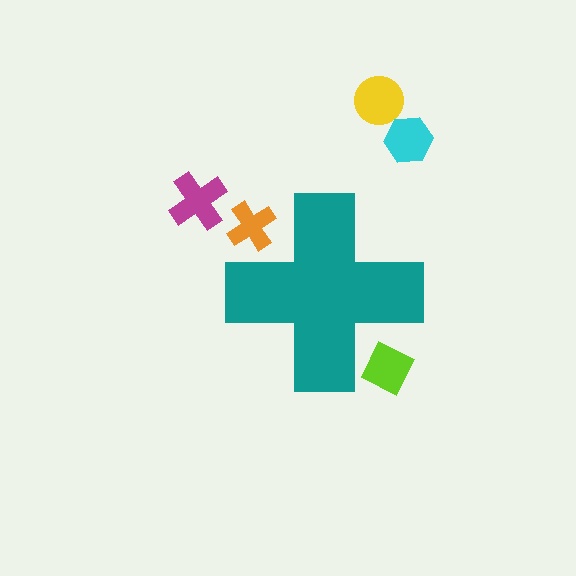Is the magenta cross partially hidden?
No, the magenta cross is fully visible.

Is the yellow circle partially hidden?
No, the yellow circle is fully visible.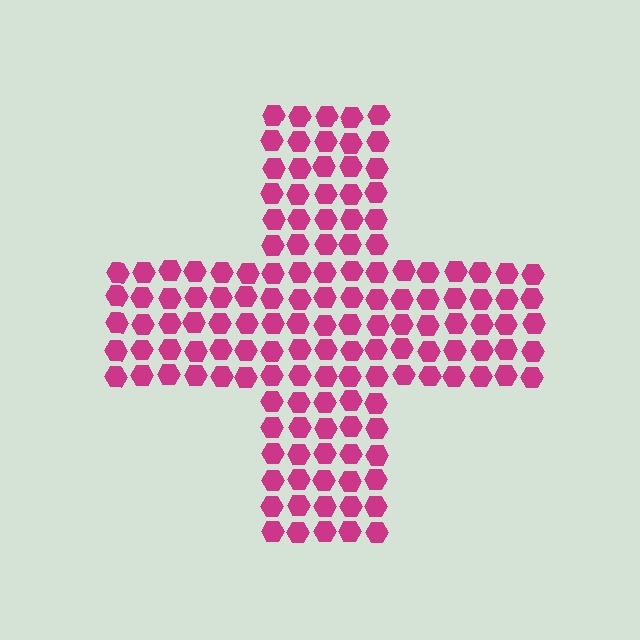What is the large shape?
The large shape is a cross.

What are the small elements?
The small elements are hexagons.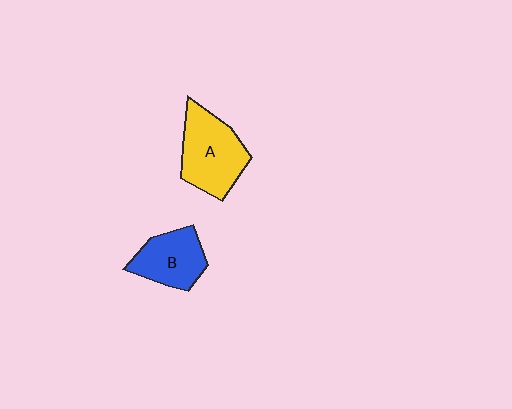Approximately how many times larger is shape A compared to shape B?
Approximately 1.3 times.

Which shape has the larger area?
Shape A (yellow).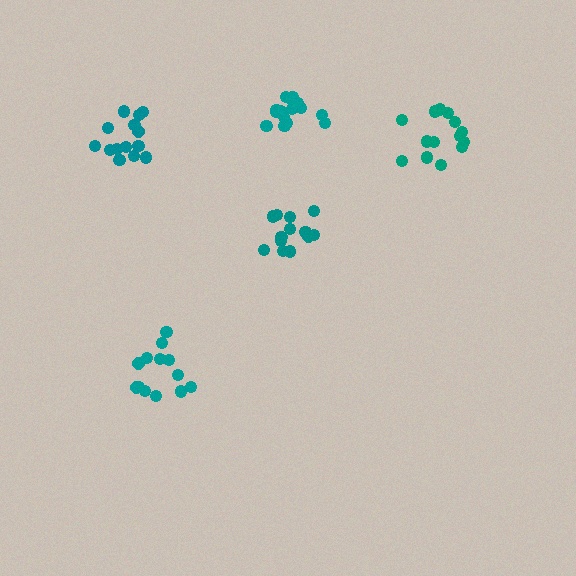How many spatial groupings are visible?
There are 5 spatial groupings.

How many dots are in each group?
Group 1: 13 dots, Group 2: 13 dots, Group 3: 14 dots, Group 4: 14 dots, Group 5: 15 dots (69 total).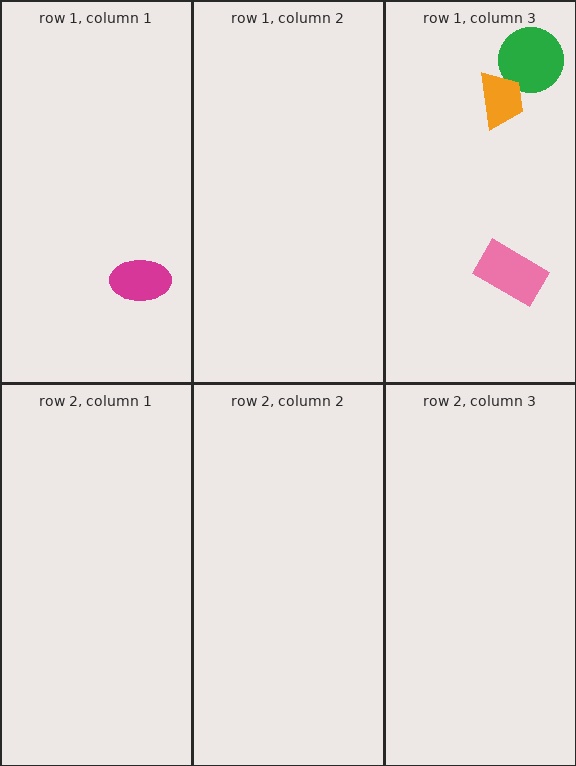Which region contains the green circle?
The row 1, column 3 region.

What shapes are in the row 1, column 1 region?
The magenta ellipse.